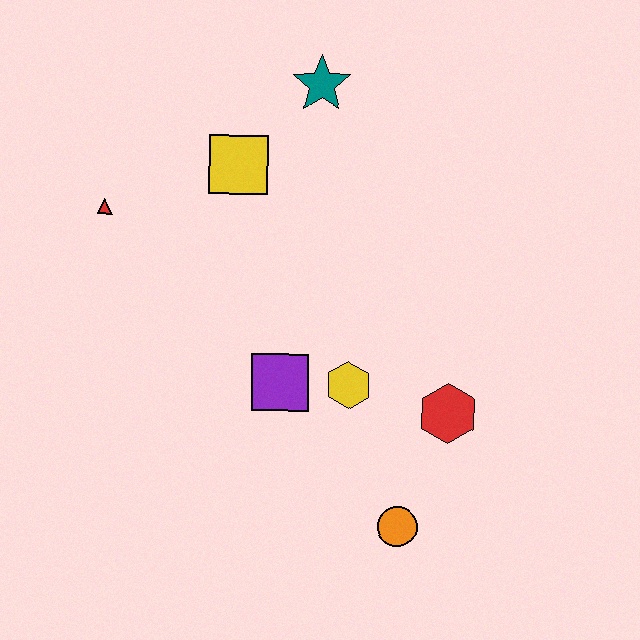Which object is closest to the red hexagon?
The yellow hexagon is closest to the red hexagon.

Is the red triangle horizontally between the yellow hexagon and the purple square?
No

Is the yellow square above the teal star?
No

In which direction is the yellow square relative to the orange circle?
The yellow square is above the orange circle.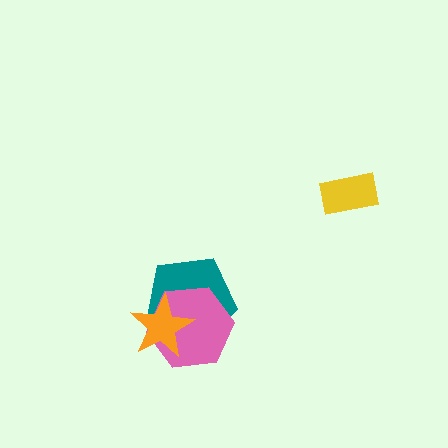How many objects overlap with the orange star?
2 objects overlap with the orange star.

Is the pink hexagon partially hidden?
Yes, it is partially covered by another shape.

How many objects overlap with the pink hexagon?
2 objects overlap with the pink hexagon.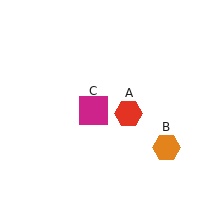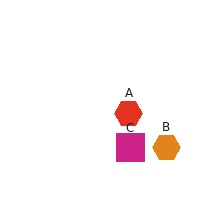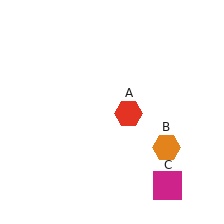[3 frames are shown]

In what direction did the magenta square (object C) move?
The magenta square (object C) moved down and to the right.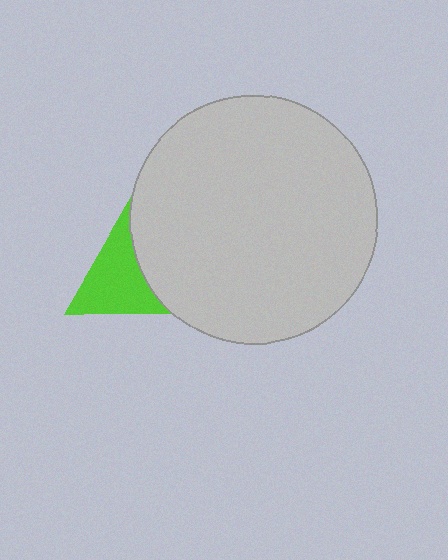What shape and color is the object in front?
The object in front is a light gray circle.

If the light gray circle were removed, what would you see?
You would see the complete lime triangle.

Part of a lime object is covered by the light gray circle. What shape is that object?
It is a triangle.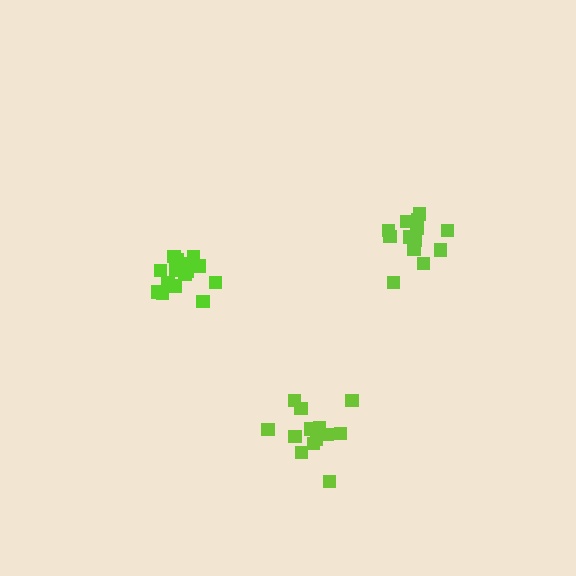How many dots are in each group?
Group 1: 16 dots, Group 2: 13 dots, Group 3: 14 dots (43 total).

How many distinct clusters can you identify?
There are 3 distinct clusters.